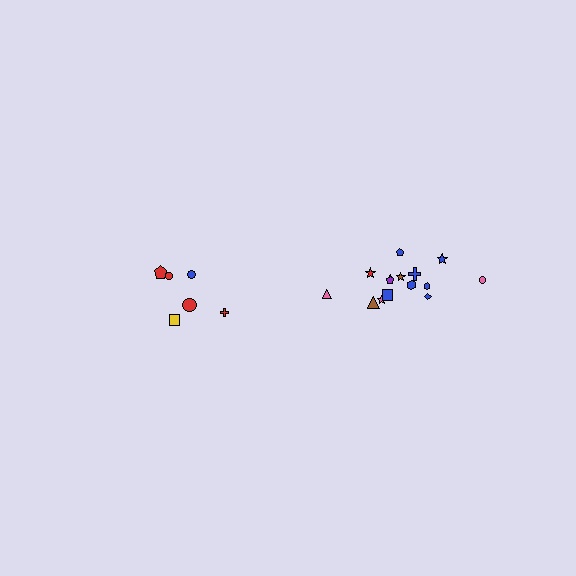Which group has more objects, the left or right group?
The right group.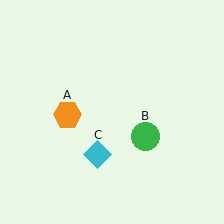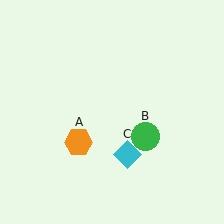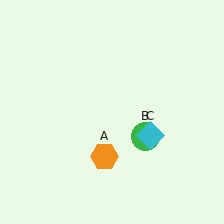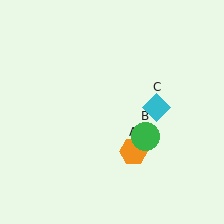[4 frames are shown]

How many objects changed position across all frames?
2 objects changed position: orange hexagon (object A), cyan diamond (object C).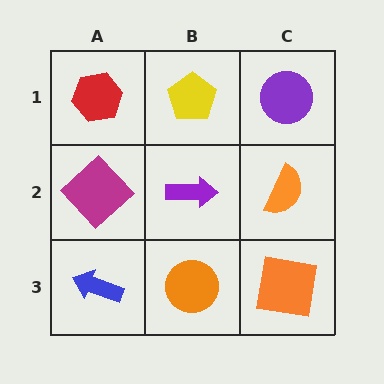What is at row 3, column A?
A blue arrow.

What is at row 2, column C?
An orange semicircle.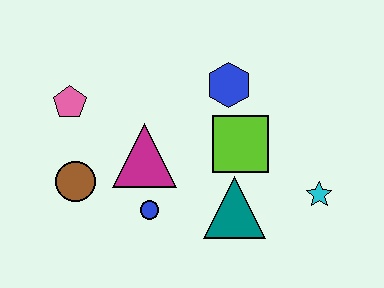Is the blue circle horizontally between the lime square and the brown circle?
Yes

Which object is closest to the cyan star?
The teal triangle is closest to the cyan star.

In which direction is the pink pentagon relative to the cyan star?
The pink pentagon is to the left of the cyan star.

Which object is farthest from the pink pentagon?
The cyan star is farthest from the pink pentagon.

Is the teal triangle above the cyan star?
No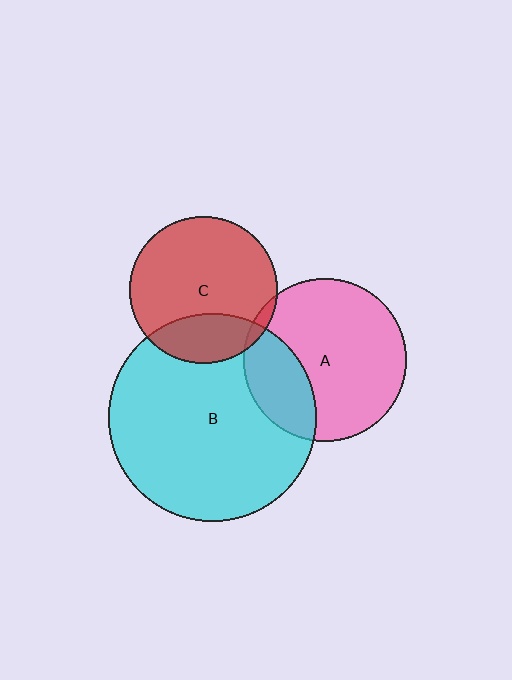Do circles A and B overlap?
Yes.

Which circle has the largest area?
Circle B (cyan).